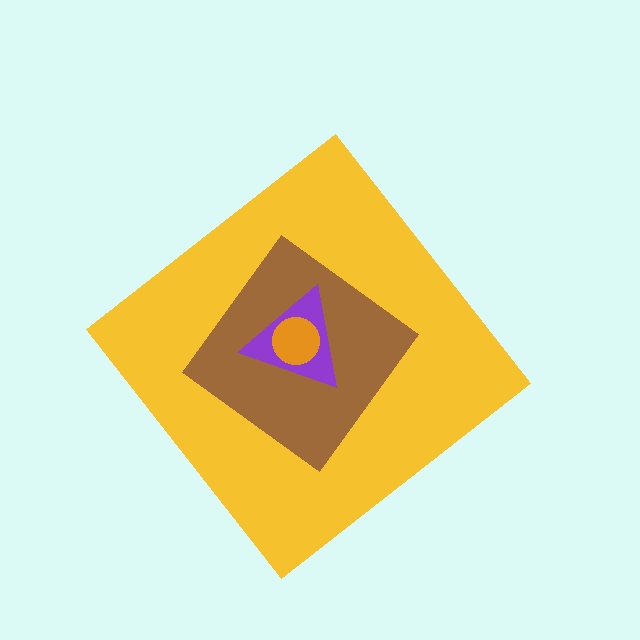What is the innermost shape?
The orange circle.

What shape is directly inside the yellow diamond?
The brown diamond.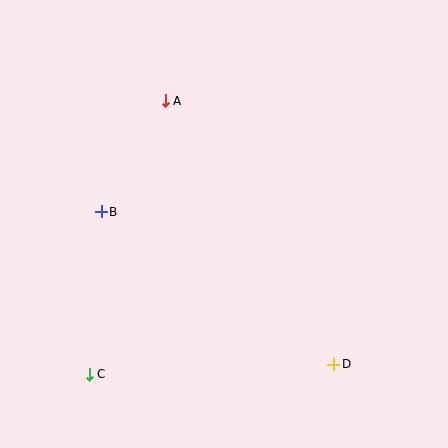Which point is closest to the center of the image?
Point B at (101, 212) is closest to the center.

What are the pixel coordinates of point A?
Point A is at (165, 101).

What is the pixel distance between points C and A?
The distance between C and A is 284 pixels.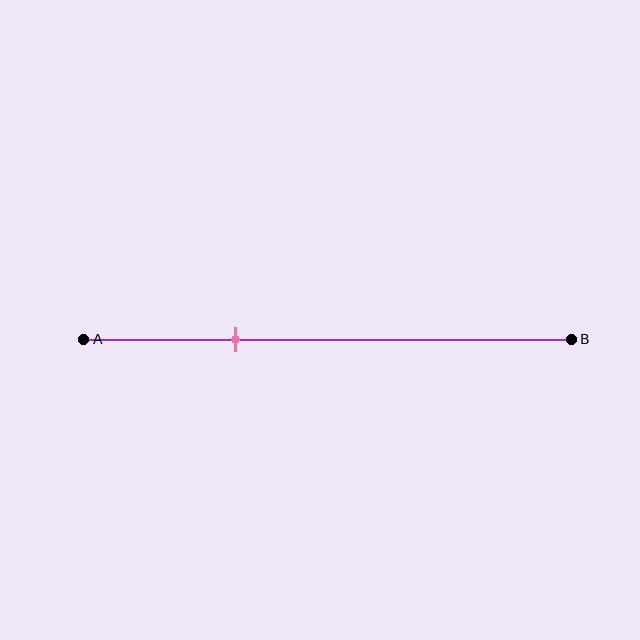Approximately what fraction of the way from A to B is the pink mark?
The pink mark is approximately 30% of the way from A to B.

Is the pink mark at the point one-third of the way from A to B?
Yes, the mark is approximately at the one-third point.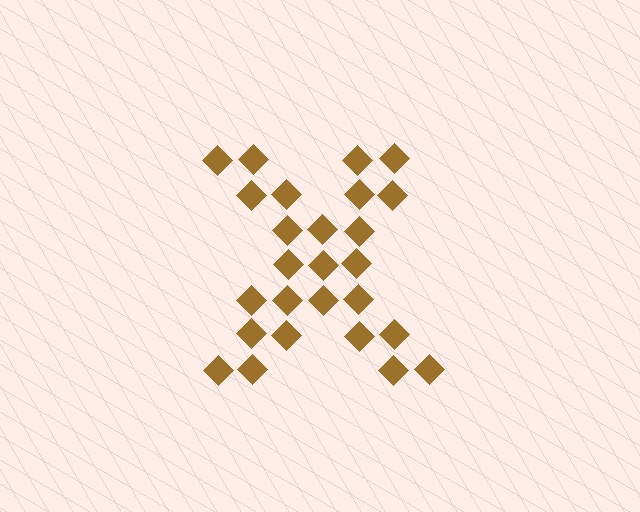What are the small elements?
The small elements are diamonds.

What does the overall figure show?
The overall figure shows the letter X.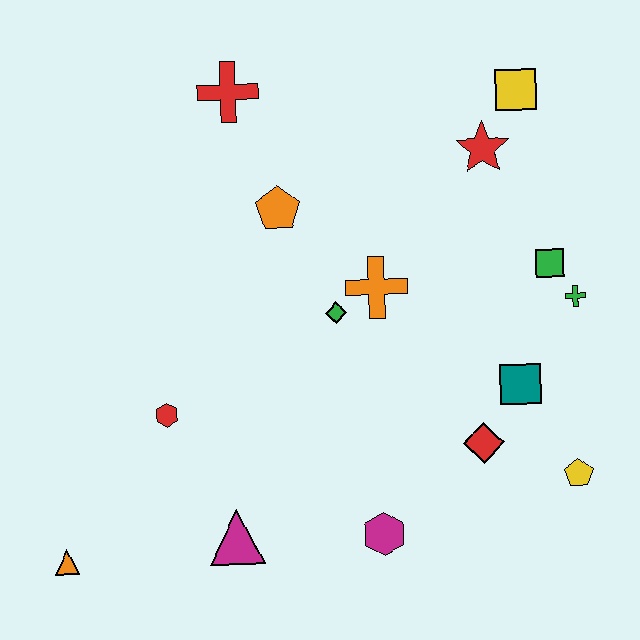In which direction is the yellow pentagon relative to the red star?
The yellow pentagon is below the red star.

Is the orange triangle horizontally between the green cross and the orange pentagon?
No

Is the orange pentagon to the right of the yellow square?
No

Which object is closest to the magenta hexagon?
The red diamond is closest to the magenta hexagon.